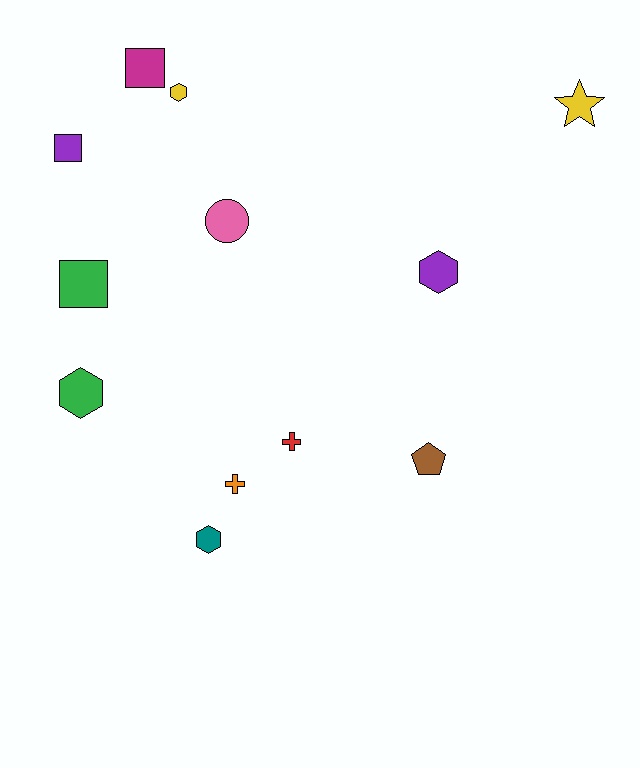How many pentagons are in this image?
There is 1 pentagon.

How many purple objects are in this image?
There are 2 purple objects.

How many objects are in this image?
There are 12 objects.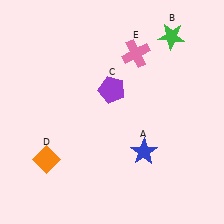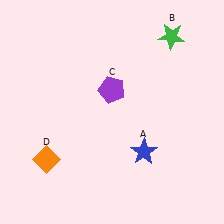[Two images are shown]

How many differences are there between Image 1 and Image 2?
There is 1 difference between the two images.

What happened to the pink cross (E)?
The pink cross (E) was removed in Image 2. It was in the top-right area of Image 1.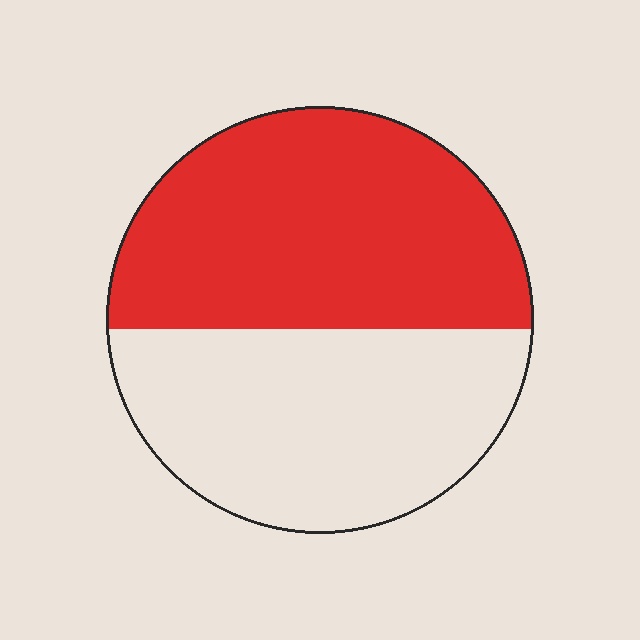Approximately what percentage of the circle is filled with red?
Approximately 55%.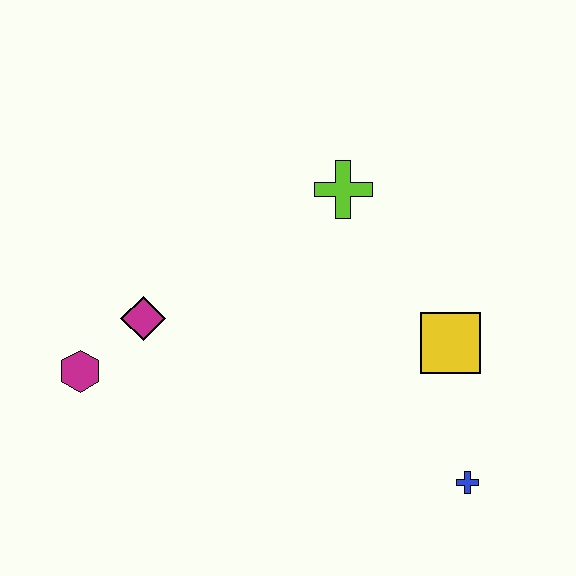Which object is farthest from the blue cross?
The magenta hexagon is farthest from the blue cross.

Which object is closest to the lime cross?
The yellow square is closest to the lime cross.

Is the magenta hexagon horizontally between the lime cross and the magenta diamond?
No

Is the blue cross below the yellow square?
Yes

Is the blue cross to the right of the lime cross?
Yes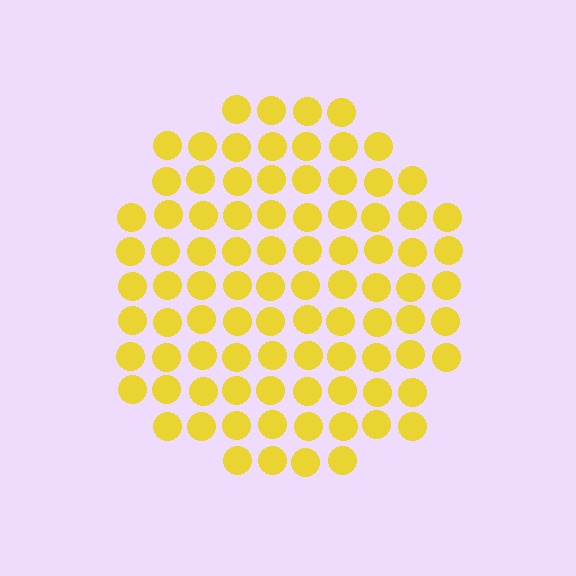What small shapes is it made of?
It is made of small circles.